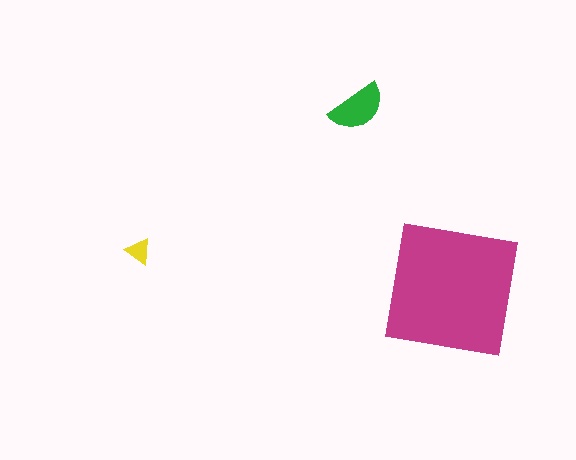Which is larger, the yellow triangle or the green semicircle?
The green semicircle.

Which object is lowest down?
The magenta square is bottommost.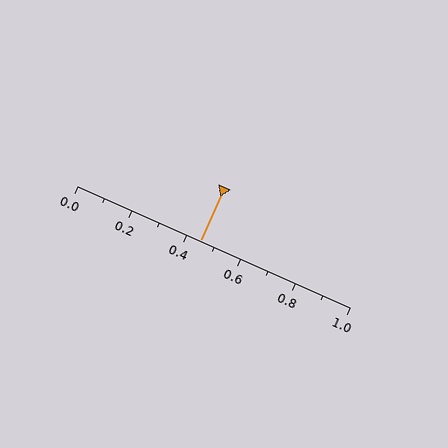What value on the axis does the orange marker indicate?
The marker indicates approximately 0.45.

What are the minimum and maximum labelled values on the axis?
The axis runs from 0.0 to 1.0.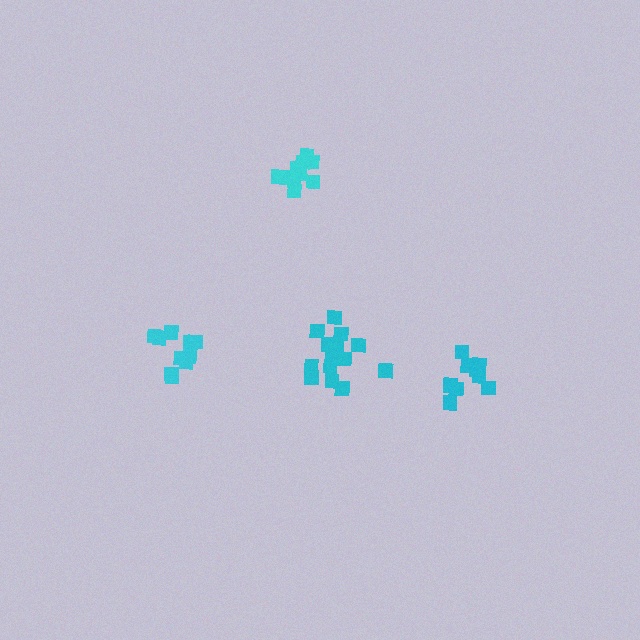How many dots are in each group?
Group 1: 10 dots, Group 2: 10 dots, Group 3: 10 dots, Group 4: 14 dots (44 total).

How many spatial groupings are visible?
There are 4 spatial groupings.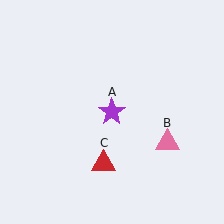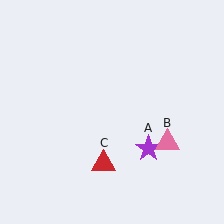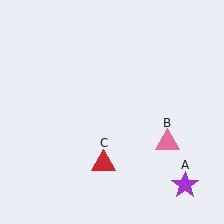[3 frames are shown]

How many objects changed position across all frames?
1 object changed position: purple star (object A).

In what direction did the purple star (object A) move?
The purple star (object A) moved down and to the right.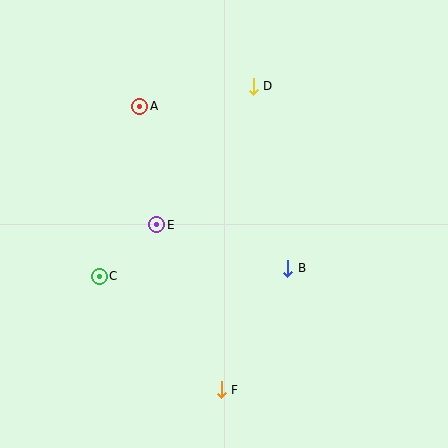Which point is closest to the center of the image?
Point E at (157, 225) is closest to the center.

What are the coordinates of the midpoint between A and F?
The midpoint between A and F is at (181, 248).